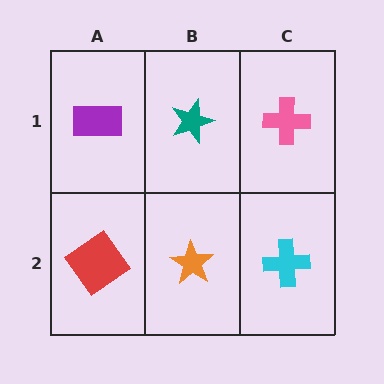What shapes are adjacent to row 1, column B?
An orange star (row 2, column B), a purple rectangle (row 1, column A), a pink cross (row 1, column C).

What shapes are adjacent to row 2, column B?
A teal star (row 1, column B), a red diamond (row 2, column A), a cyan cross (row 2, column C).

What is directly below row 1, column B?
An orange star.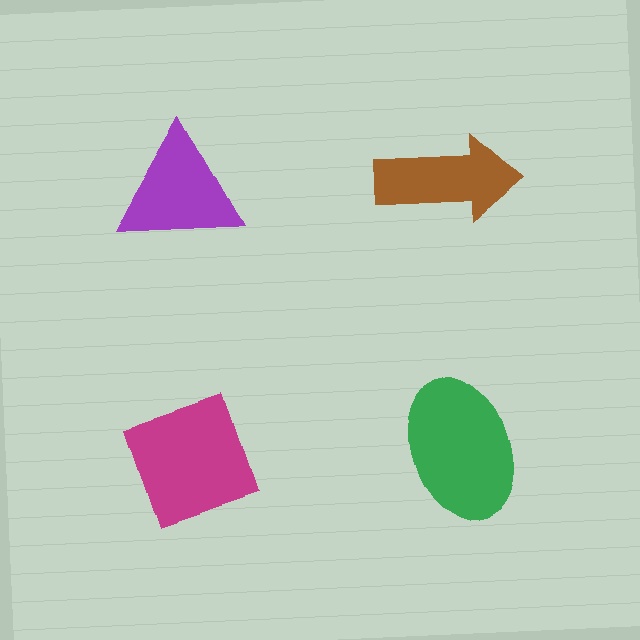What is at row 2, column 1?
A magenta diamond.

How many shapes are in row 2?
2 shapes.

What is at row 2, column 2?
A green ellipse.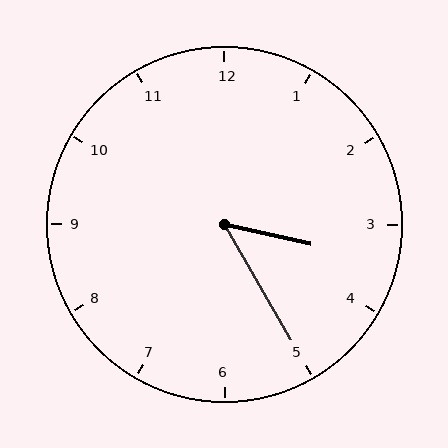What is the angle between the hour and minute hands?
Approximately 48 degrees.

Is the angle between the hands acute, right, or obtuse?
It is acute.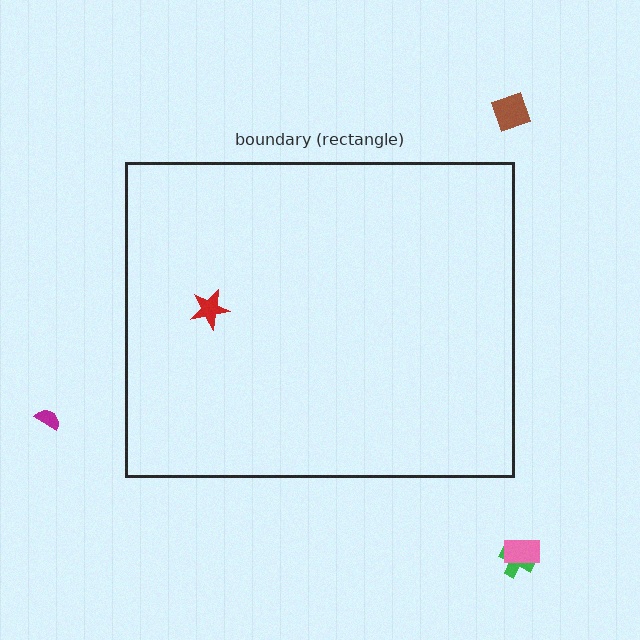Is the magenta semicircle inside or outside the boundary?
Outside.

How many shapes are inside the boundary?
1 inside, 4 outside.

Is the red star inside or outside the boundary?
Inside.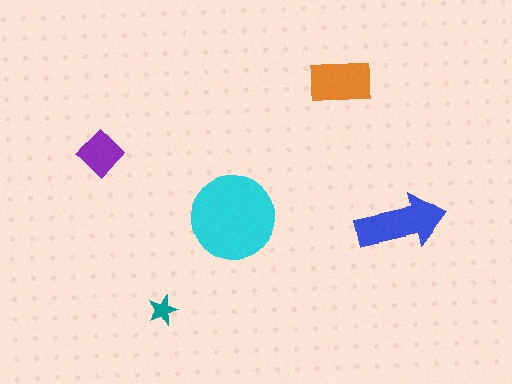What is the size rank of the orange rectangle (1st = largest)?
3rd.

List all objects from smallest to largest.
The teal star, the purple diamond, the orange rectangle, the blue arrow, the cyan circle.